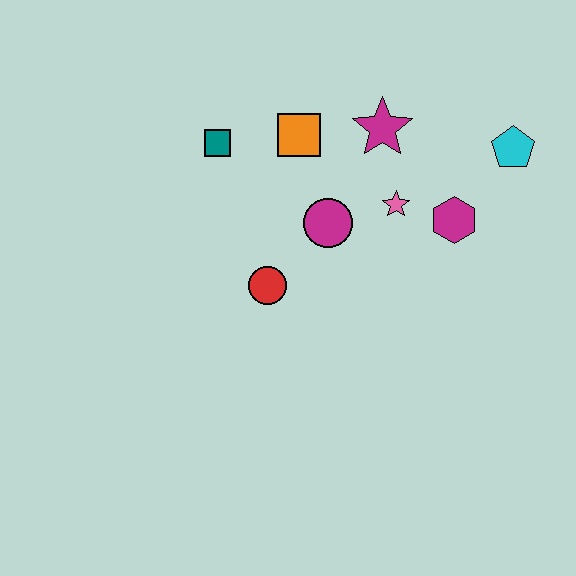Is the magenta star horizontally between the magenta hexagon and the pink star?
No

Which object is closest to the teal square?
The orange square is closest to the teal square.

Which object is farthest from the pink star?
The teal square is farthest from the pink star.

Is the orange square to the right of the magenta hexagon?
No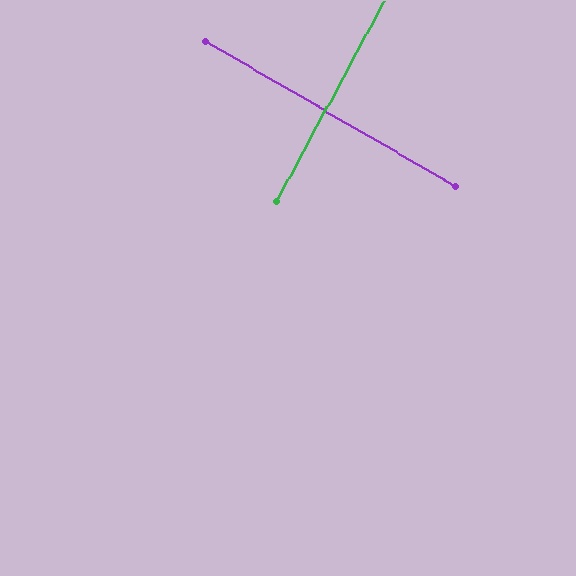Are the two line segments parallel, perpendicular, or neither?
Perpendicular — they meet at approximately 88°.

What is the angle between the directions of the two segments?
Approximately 88 degrees.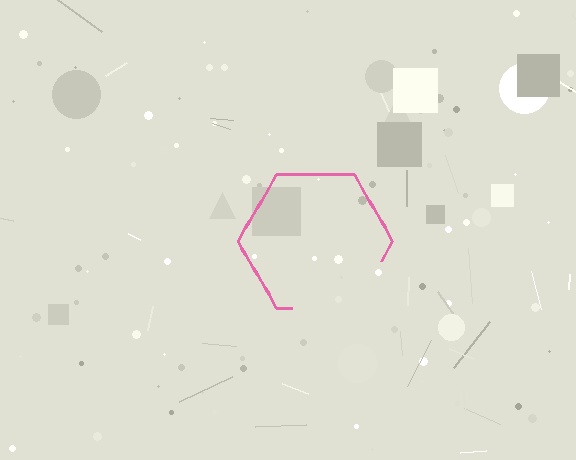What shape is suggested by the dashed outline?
The dashed outline suggests a hexagon.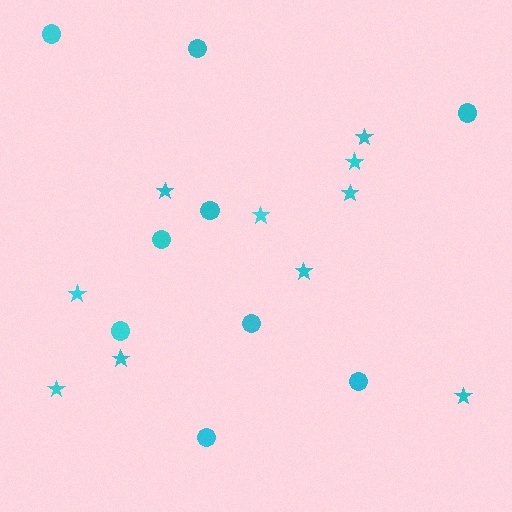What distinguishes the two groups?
There are 2 groups: one group of circles (9) and one group of stars (10).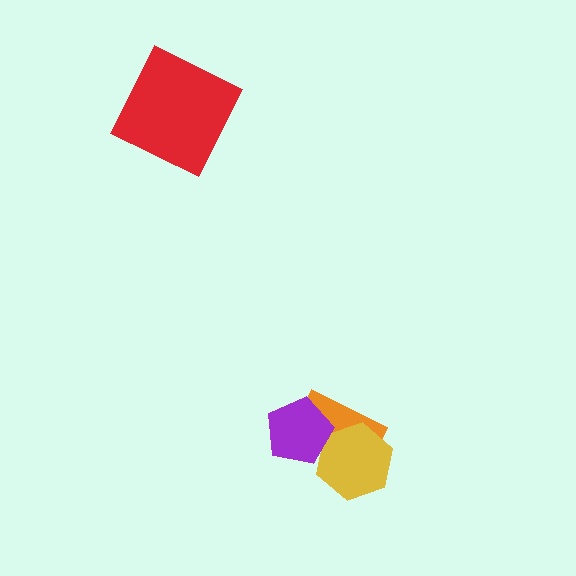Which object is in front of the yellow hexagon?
The purple pentagon is in front of the yellow hexagon.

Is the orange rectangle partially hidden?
Yes, it is partially covered by another shape.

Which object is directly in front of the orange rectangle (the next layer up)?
The yellow hexagon is directly in front of the orange rectangle.